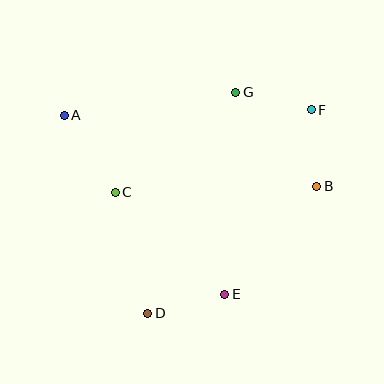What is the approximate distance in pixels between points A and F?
The distance between A and F is approximately 247 pixels.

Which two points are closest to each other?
Points B and F are closest to each other.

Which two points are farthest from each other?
Points A and B are farthest from each other.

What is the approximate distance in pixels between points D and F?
The distance between D and F is approximately 261 pixels.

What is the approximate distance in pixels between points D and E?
The distance between D and E is approximately 79 pixels.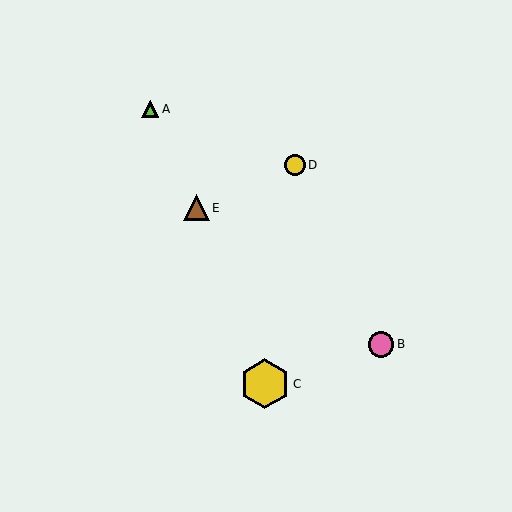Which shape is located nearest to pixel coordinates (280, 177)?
The yellow circle (labeled D) at (295, 165) is nearest to that location.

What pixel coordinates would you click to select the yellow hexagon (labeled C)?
Click at (265, 384) to select the yellow hexagon C.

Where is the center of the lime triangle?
The center of the lime triangle is at (150, 109).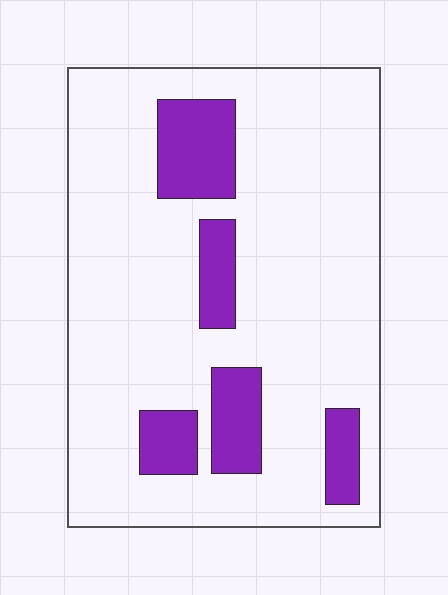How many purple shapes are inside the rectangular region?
5.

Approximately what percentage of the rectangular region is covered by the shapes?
Approximately 15%.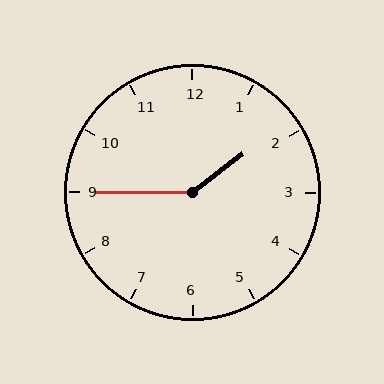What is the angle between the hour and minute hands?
Approximately 142 degrees.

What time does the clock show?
1:45.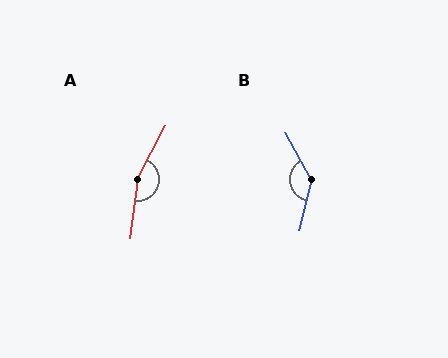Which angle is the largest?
A, at approximately 159 degrees.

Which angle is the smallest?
B, at approximately 138 degrees.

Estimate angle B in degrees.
Approximately 138 degrees.